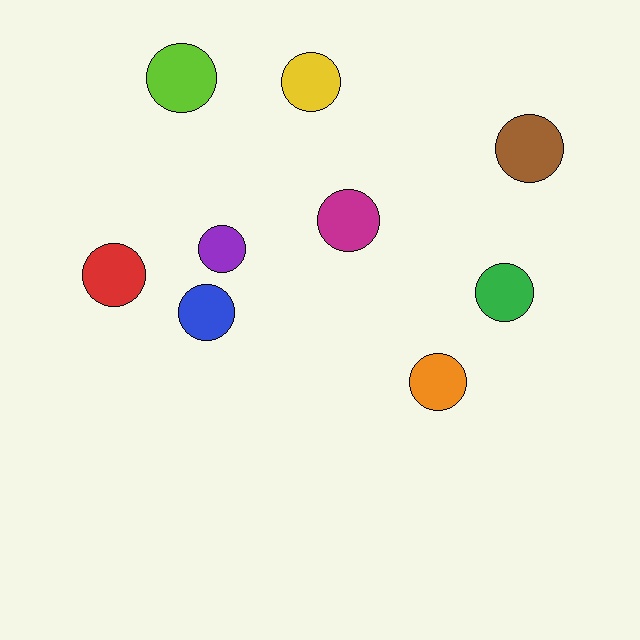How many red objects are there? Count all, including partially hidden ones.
There is 1 red object.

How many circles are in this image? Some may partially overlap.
There are 9 circles.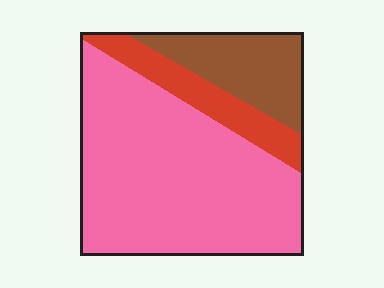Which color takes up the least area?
Red, at roughly 15%.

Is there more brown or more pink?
Pink.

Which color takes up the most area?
Pink, at roughly 65%.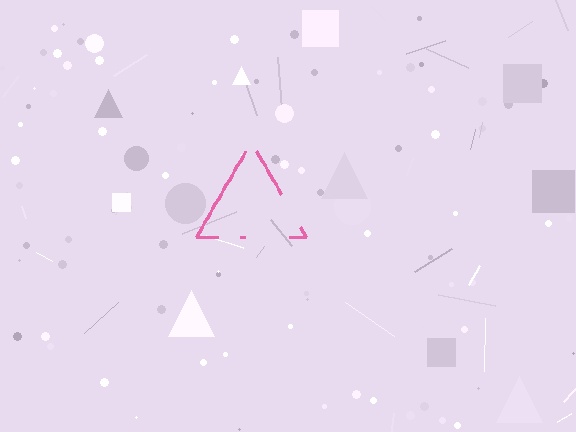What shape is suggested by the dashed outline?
The dashed outline suggests a triangle.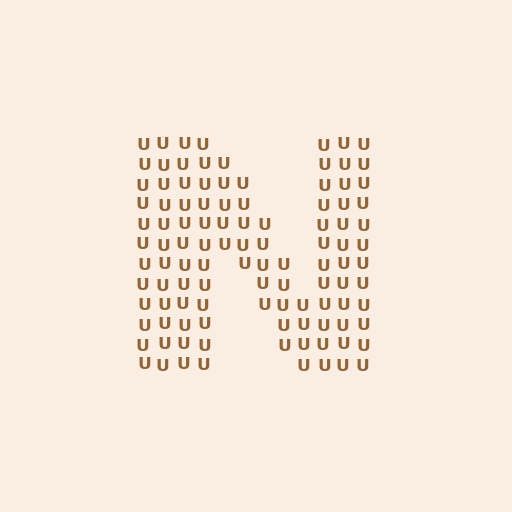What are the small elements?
The small elements are letter U's.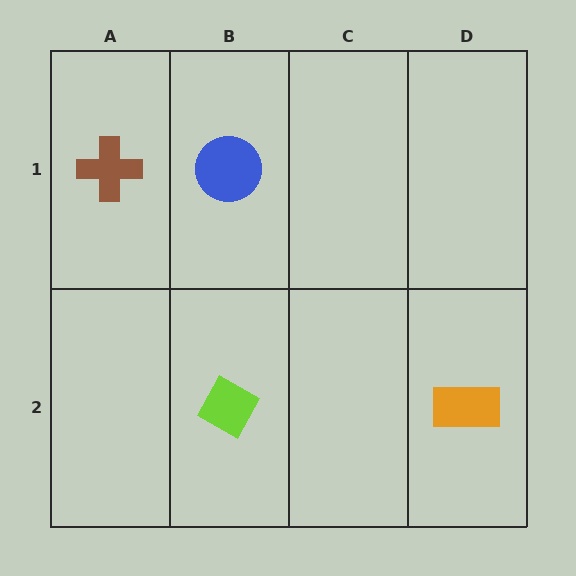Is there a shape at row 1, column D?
No, that cell is empty.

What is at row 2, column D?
An orange rectangle.